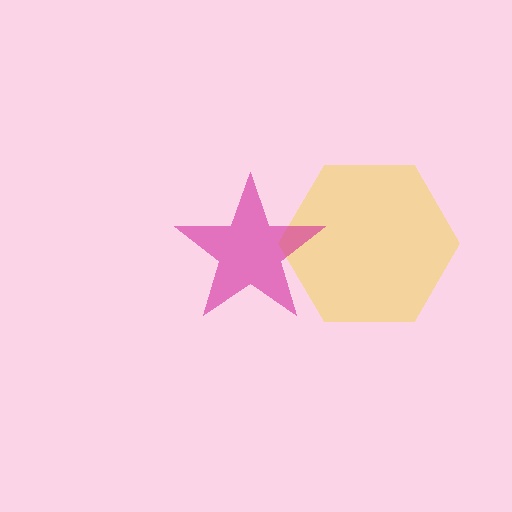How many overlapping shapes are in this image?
There are 2 overlapping shapes in the image.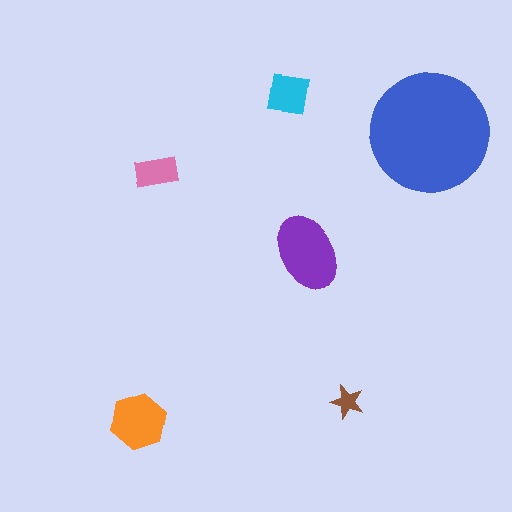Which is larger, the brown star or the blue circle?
The blue circle.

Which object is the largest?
The blue circle.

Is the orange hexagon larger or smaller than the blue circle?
Smaller.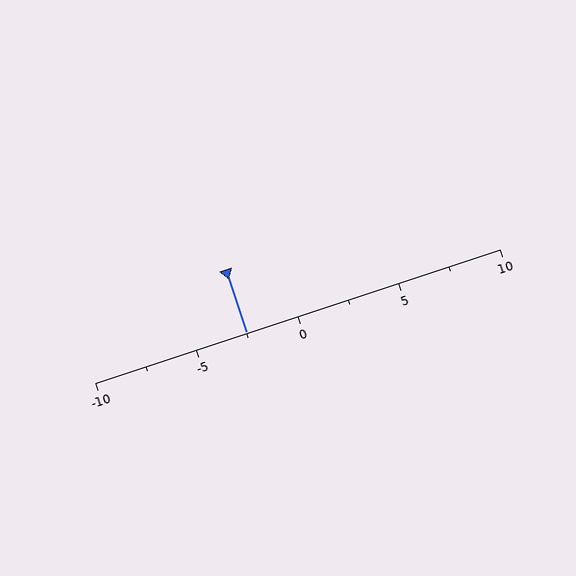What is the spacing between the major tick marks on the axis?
The major ticks are spaced 5 apart.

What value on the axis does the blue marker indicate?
The marker indicates approximately -2.5.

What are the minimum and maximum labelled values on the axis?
The axis runs from -10 to 10.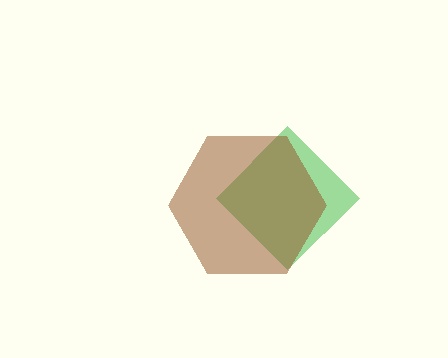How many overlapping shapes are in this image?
There are 2 overlapping shapes in the image.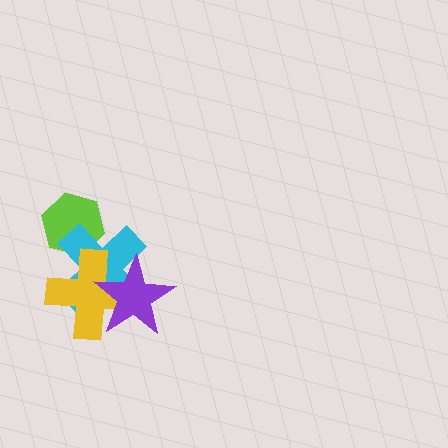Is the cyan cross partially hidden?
Yes, it is partially covered by another shape.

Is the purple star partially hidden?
No, no other shape covers it.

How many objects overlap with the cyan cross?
3 objects overlap with the cyan cross.